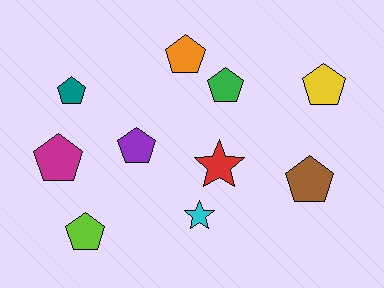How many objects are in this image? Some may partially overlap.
There are 10 objects.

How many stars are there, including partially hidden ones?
There are 2 stars.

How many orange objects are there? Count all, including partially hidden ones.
There is 1 orange object.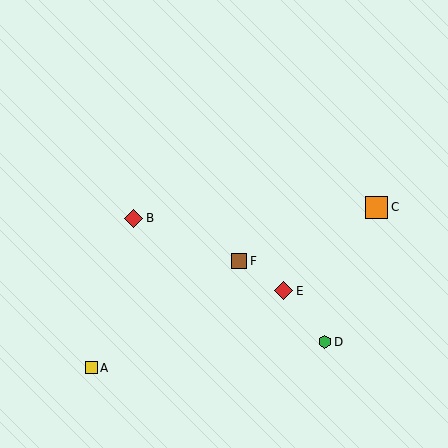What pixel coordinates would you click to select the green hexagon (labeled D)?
Click at (325, 342) to select the green hexagon D.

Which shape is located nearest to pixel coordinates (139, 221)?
The red diamond (labeled B) at (134, 218) is nearest to that location.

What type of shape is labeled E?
Shape E is a red diamond.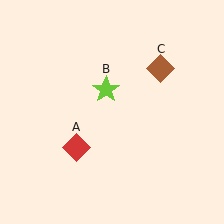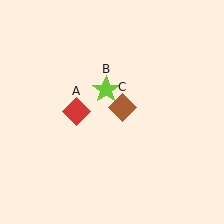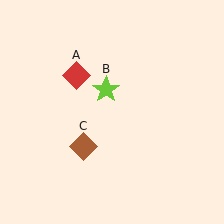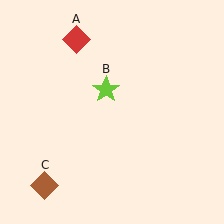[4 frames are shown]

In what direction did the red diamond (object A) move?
The red diamond (object A) moved up.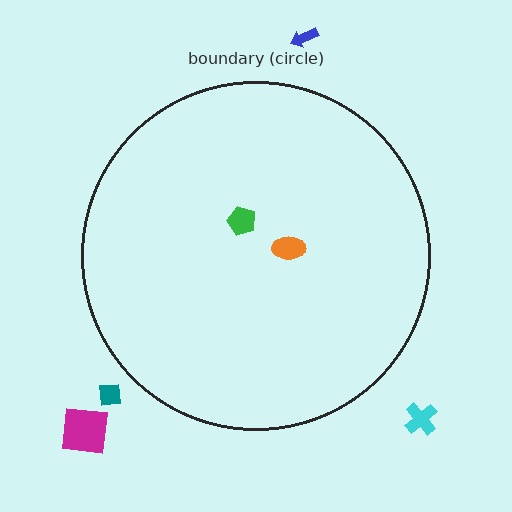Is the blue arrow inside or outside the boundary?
Outside.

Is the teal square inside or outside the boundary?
Outside.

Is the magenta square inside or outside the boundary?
Outside.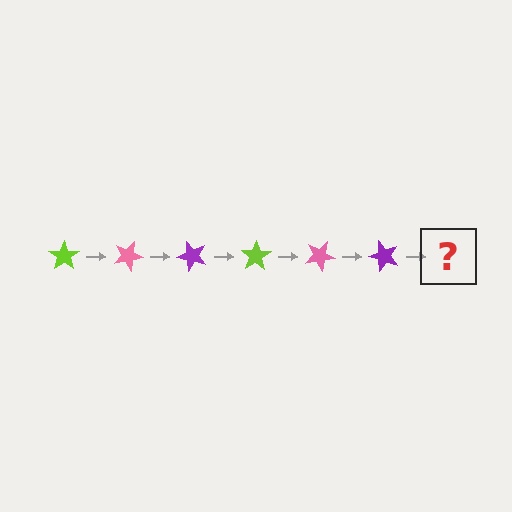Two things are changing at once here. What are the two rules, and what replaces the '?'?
The two rules are that it rotates 25 degrees each step and the color cycles through lime, pink, and purple. The '?' should be a lime star, rotated 150 degrees from the start.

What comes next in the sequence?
The next element should be a lime star, rotated 150 degrees from the start.